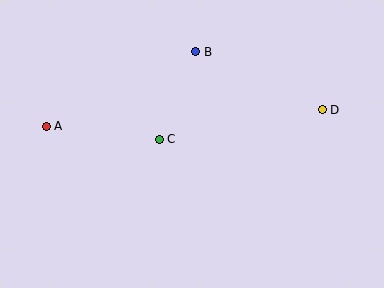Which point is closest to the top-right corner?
Point D is closest to the top-right corner.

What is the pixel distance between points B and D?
The distance between B and D is 139 pixels.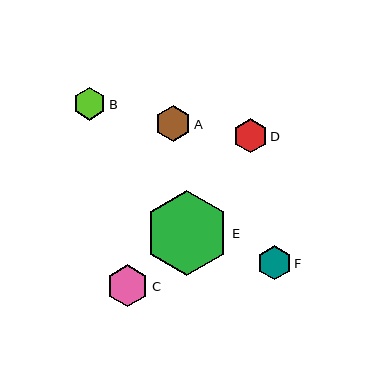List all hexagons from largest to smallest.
From largest to smallest: E, C, A, D, F, B.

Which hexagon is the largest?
Hexagon E is the largest with a size of approximately 85 pixels.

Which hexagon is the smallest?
Hexagon B is the smallest with a size of approximately 33 pixels.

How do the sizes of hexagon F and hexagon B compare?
Hexagon F and hexagon B are approximately the same size.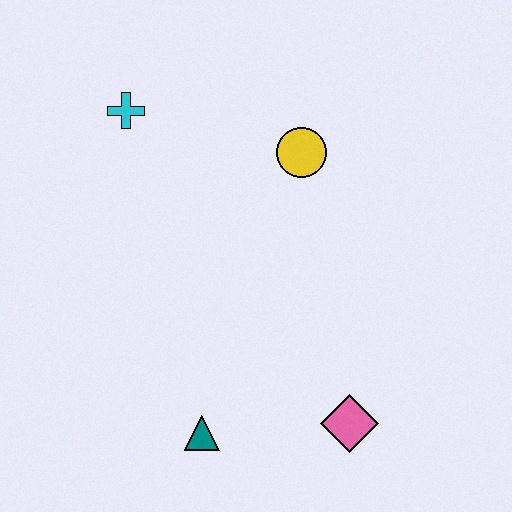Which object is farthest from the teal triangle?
The cyan cross is farthest from the teal triangle.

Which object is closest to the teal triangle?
The pink diamond is closest to the teal triangle.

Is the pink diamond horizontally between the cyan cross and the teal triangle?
No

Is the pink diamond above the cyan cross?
No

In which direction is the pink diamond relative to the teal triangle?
The pink diamond is to the right of the teal triangle.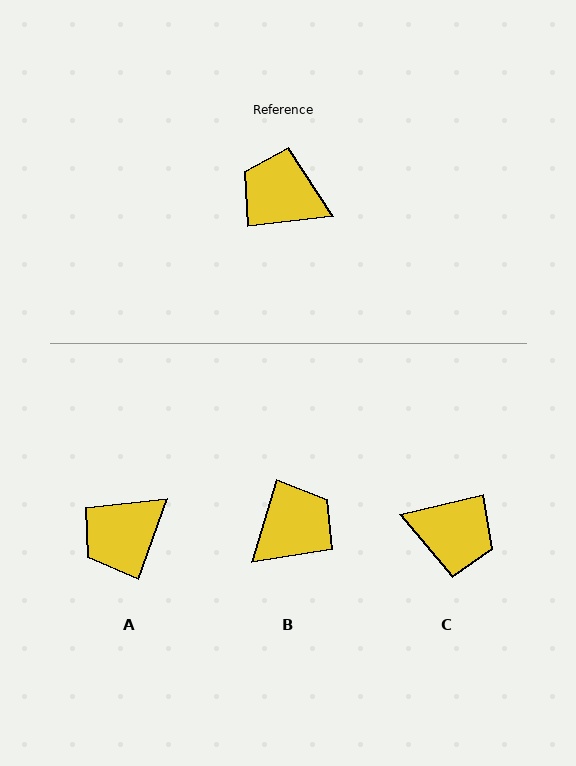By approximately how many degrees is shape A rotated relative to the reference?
Approximately 64 degrees counter-clockwise.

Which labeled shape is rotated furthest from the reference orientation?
C, about 173 degrees away.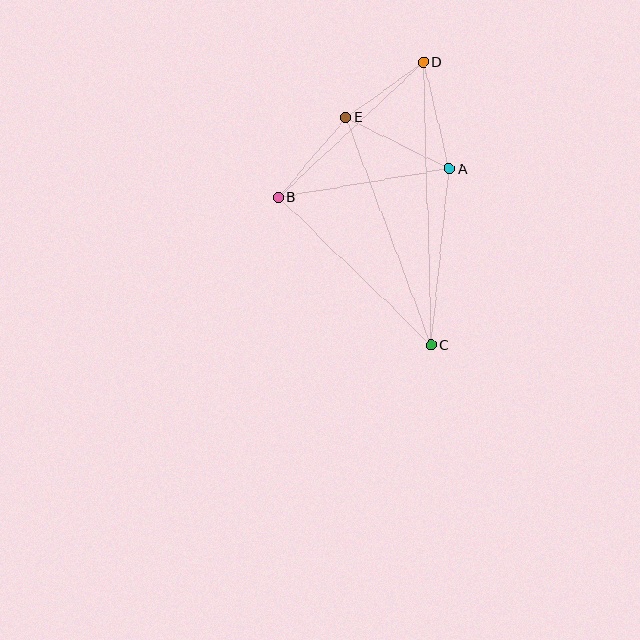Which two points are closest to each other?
Points D and E are closest to each other.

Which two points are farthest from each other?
Points C and D are farthest from each other.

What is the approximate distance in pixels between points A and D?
The distance between A and D is approximately 110 pixels.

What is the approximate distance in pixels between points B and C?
The distance between B and C is approximately 212 pixels.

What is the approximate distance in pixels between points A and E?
The distance between A and E is approximately 115 pixels.